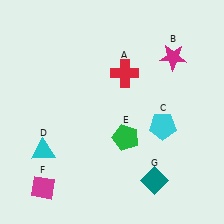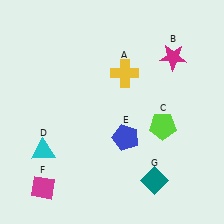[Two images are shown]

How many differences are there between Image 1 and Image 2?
There are 3 differences between the two images.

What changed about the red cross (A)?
In Image 1, A is red. In Image 2, it changed to yellow.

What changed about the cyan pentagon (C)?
In Image 1, C is cyan. In Image 2, it changed to lime.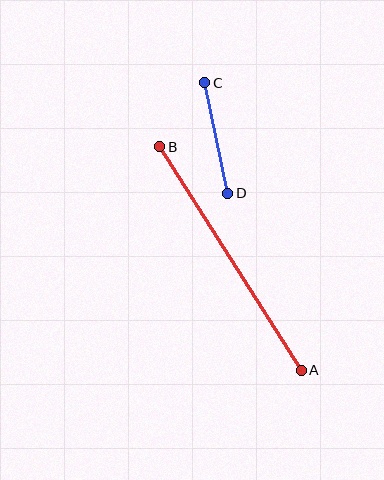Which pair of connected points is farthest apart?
Points A and B are farthest apart.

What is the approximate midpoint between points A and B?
The midpoint is at approximately (231, 258) pixels.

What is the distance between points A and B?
The distance is approximately 265 pixels.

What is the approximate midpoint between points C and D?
The midpoint is at approximately (216, 138) pixels.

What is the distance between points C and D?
The distance is approximately 113 pixels.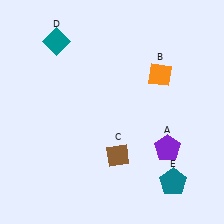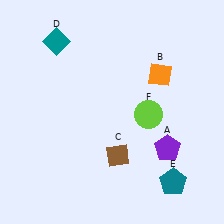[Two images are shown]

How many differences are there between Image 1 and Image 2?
There is 1 difference between the two images.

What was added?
A lime circle (F) was added in Image 2.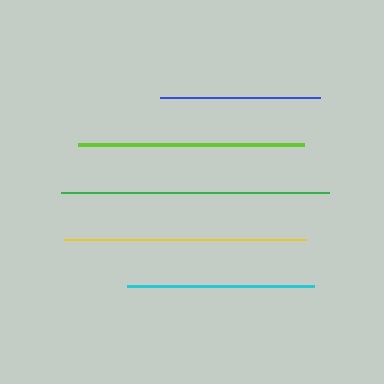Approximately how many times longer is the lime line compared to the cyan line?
The lime line is approximately 1.2 times the length of the cyan line.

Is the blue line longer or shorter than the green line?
The green line is longer than the blue line.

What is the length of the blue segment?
The blue segment is approximately 160 pixels long.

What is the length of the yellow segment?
The yellow segment is approximately 242 pixels long.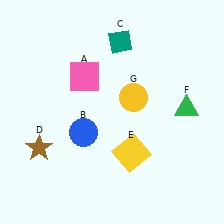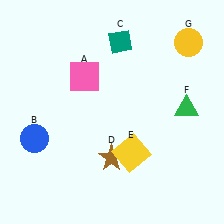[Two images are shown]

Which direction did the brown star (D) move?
The brown star (D) moved right.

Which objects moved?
The objects that moved are: the blue circle (B), the brown star (D), the yellow circle (G).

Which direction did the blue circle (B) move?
The blue circle (B) moved left.